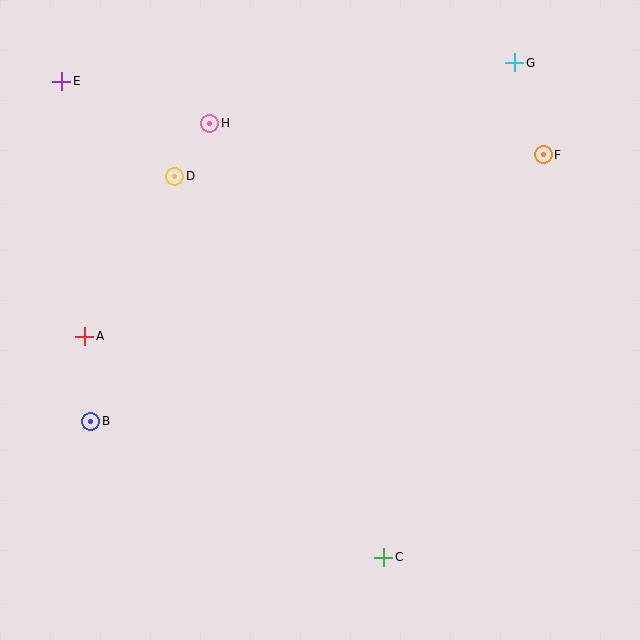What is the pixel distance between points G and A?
The distance between G and A is 509 pixels.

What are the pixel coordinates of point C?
Point C is at (384, 557).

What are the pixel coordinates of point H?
Point H is at (210, 123).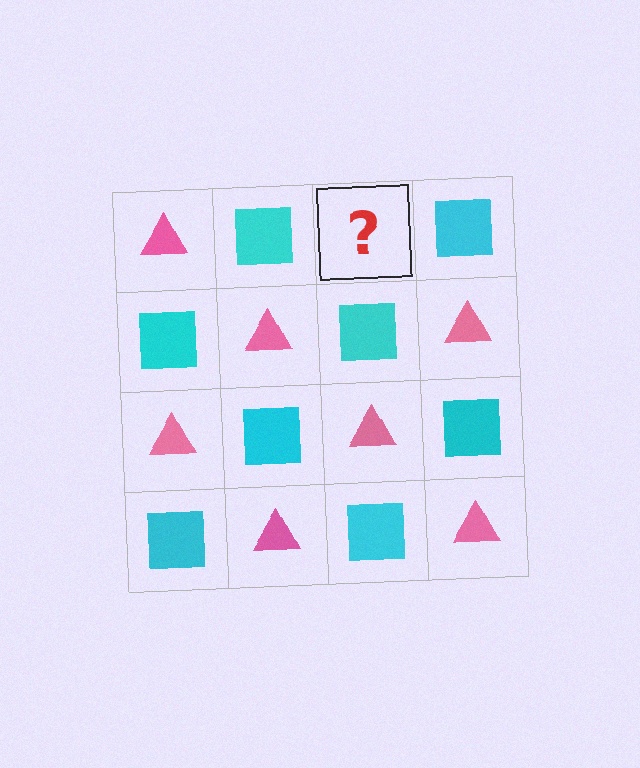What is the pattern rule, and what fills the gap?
The rule is that it alternates pink triangle and cyan square in a checkerboard pattern. The gap should be filled with a pink triangle.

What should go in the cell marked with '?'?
The missing cell should contain a pink triangle.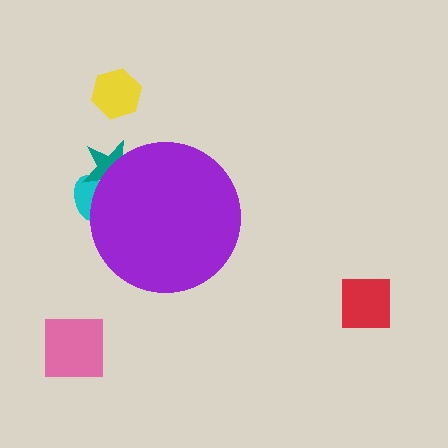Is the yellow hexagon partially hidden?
No, the yellow hexagon is fully visible.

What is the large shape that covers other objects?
A purple circle.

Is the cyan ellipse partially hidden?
Yes, the cyan ellipse is partially hidden behind the purple circle.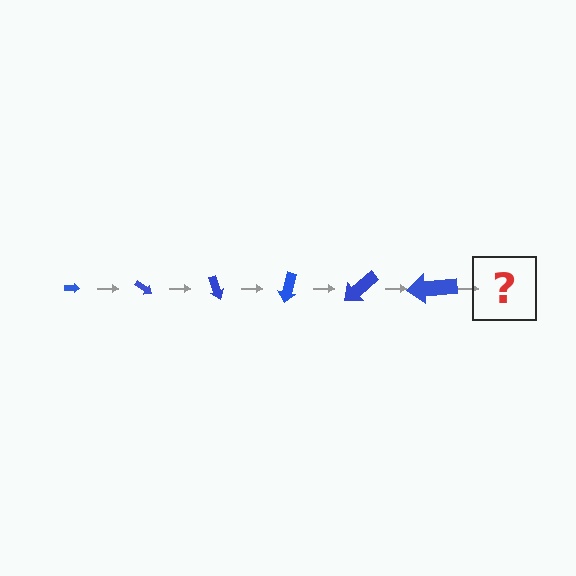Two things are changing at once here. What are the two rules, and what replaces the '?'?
The two rules are that the arrow grows larger each step and it rotates 35 degrees each step. The '?' should be an arrow, larger than the previous one and rotated 210 degrees from the start.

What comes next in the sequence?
The next element should be an arrow, larger than the previous one and rotated 210 degrees from the start.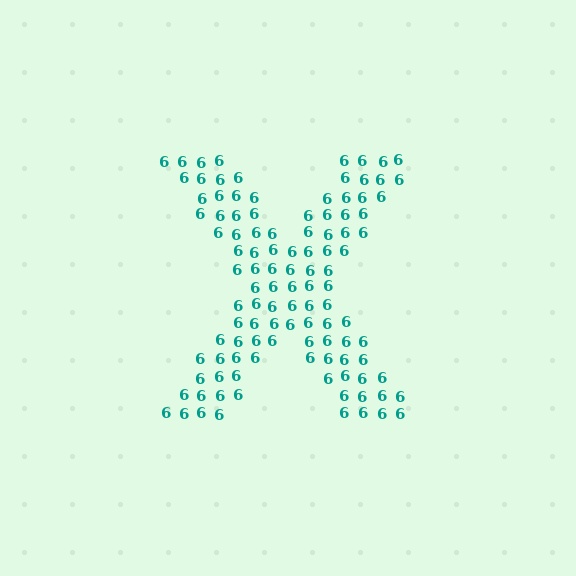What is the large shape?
The large shape is the letter X.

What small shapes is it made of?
It is made of small digit 6's.